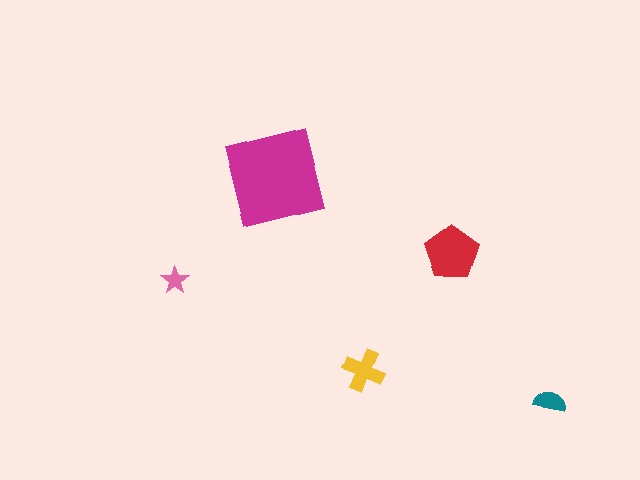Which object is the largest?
The magenta square.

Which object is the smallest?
The pink star.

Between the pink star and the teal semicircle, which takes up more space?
The teal semicircle.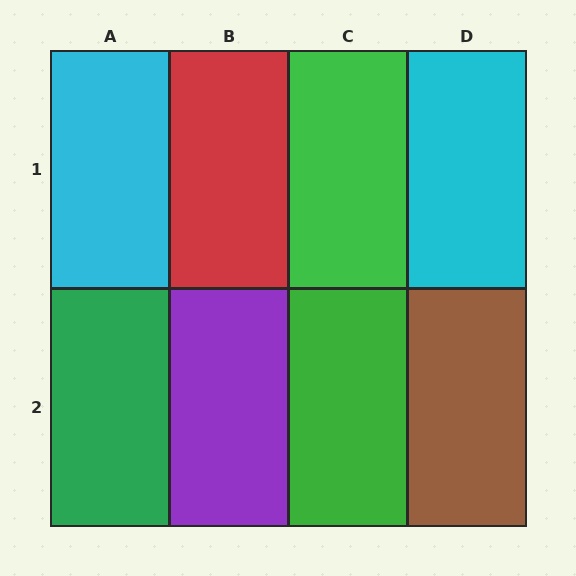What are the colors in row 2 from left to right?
Green, purple, green, brown.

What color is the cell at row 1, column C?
Green.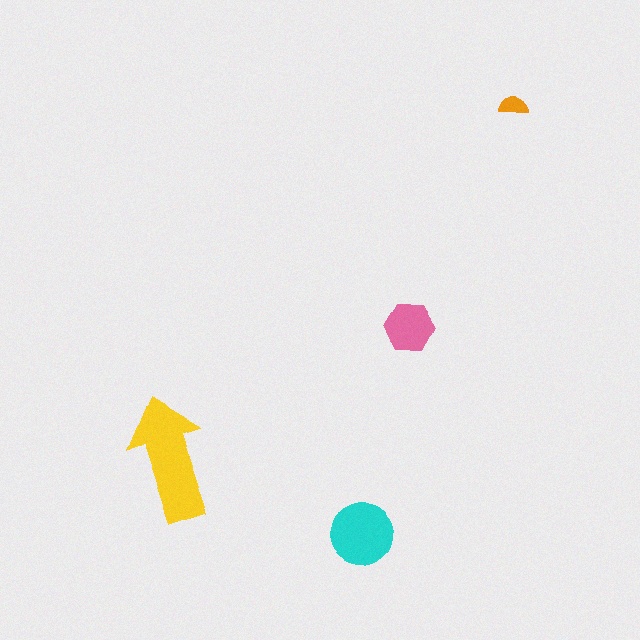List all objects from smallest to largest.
The orange semicircle, the pink hexagon, the cyan circle, the yellow arrow.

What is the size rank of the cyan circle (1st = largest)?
2nd.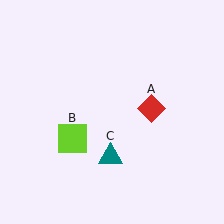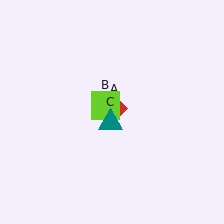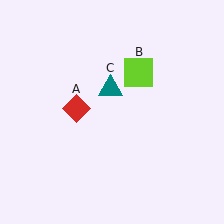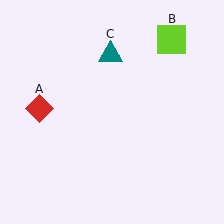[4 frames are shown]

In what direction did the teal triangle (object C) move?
The teal triangle (object C) moved up.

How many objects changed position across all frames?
3 objects changed position: red diamond (object A), lime square (object B), teal triangle (object C).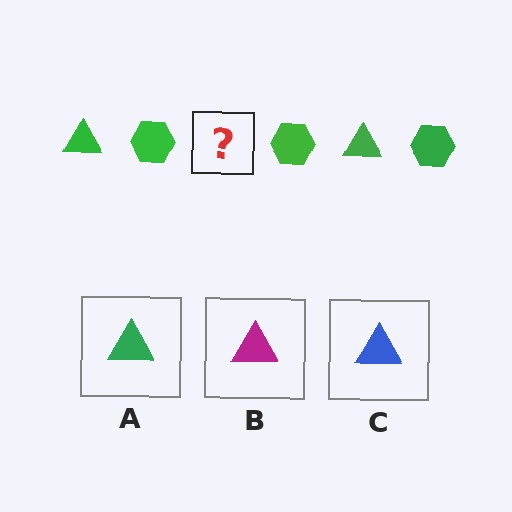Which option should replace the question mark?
Option A.